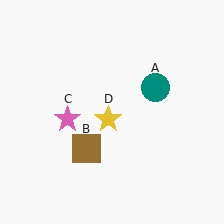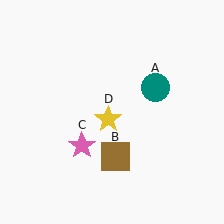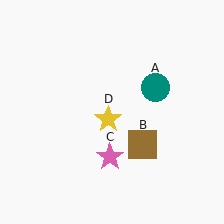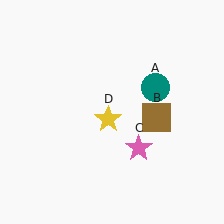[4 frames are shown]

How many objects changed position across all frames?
2 objects changed position: brown square (object B), pink star (object C).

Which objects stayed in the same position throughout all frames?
Teal circle (object A) and yellow star (object D) remained stationary.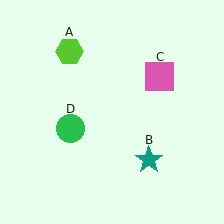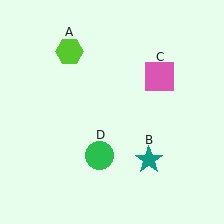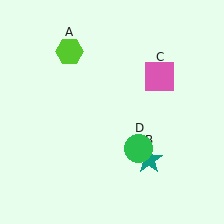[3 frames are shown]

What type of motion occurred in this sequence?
The green circle (object D) rotated counterclockwise around the center of the scene.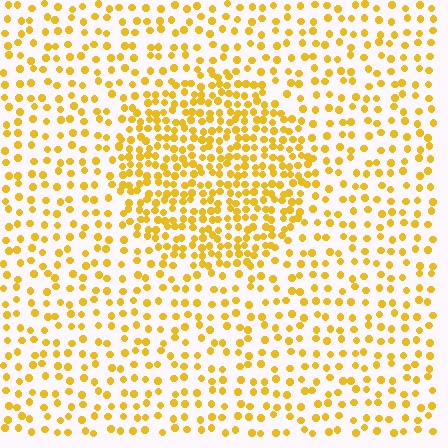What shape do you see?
I see a circle.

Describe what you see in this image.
The image contains small yellow elements arranged at two different densities. A circle-shaped region is visible where the elements are more densely packed than the surrounding area.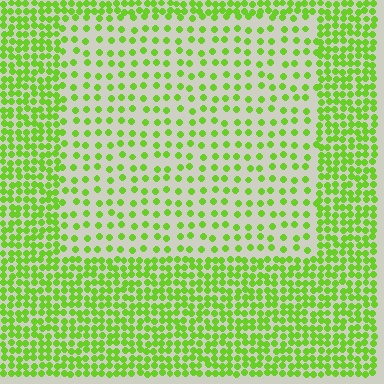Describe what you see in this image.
The image contains small lime elements arranged at two different densities. A rectangle-shaped region is visible where the elements are less densely packed than the surrounding area.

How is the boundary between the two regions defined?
The boundary is defined by a change in element density (approximately 2.4x ratio). All elements are the same color, size, and shape.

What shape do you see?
I see a rectangle.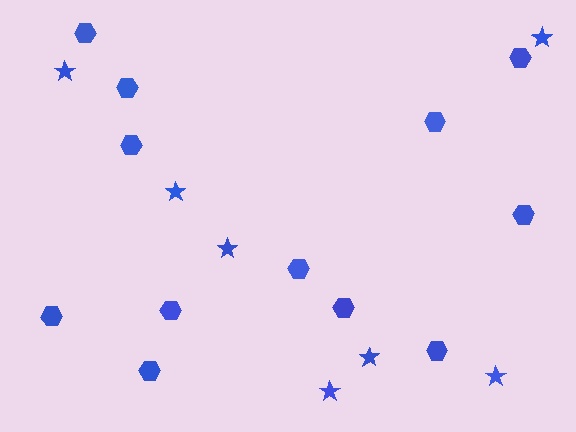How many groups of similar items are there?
There are 2 groups: one group of hexagons (12) and one group of stars (7).